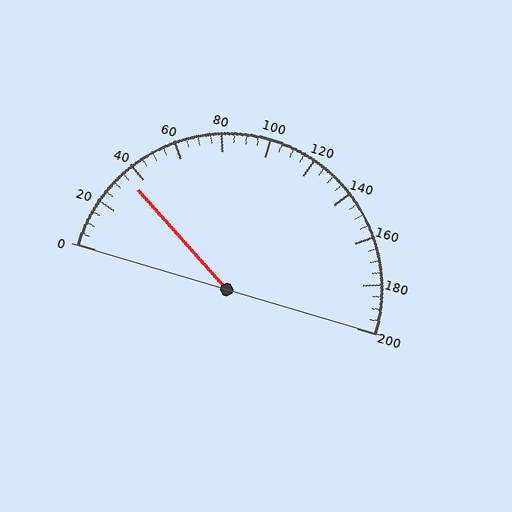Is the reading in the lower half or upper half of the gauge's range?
The reading is in the lower half of the range (0 to 200).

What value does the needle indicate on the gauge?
The needle indicates approximately 35.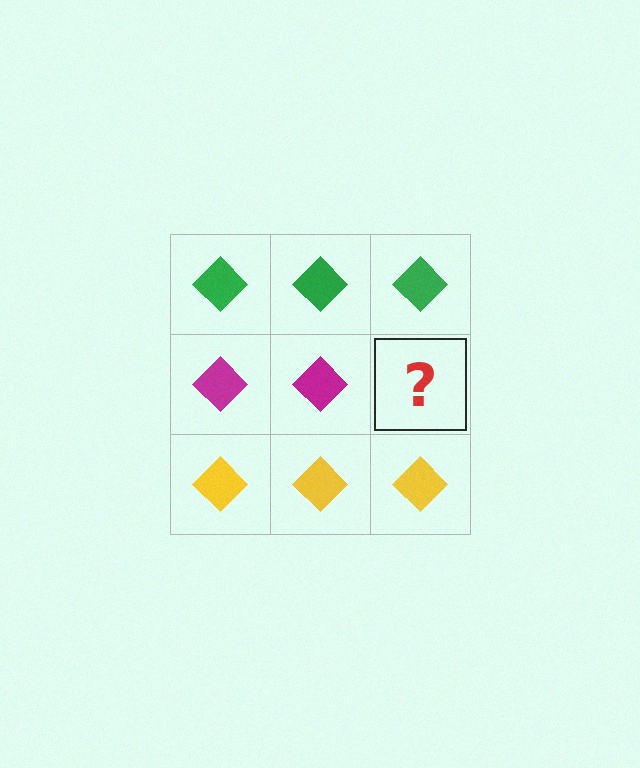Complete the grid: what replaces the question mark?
The question mark should be replaced with a magenta diamond.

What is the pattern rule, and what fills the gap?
The rule is that each row has a consistent color. The gap should be filled with a magenta diamond.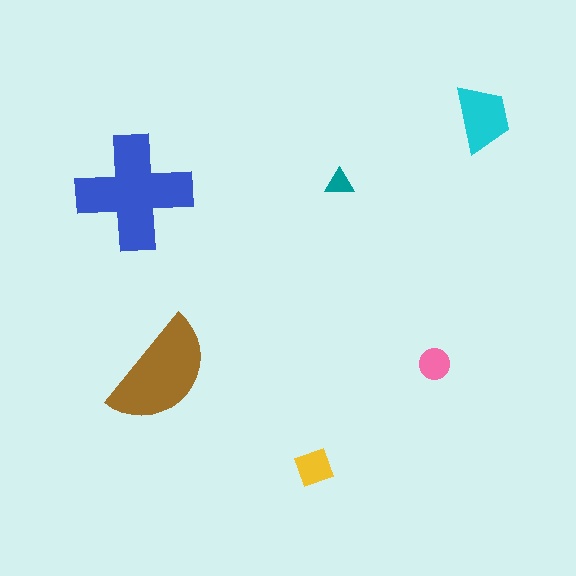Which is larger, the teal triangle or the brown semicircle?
The brown semicircle.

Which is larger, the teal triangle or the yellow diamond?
The yellow diamond.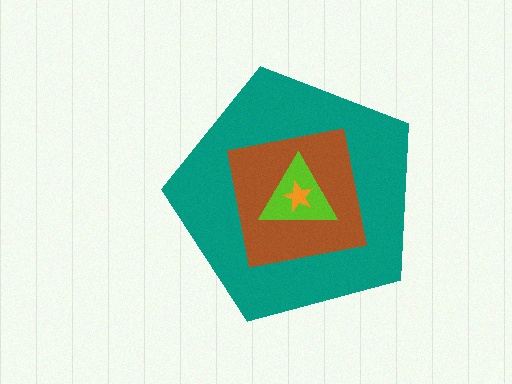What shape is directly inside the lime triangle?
The orange star.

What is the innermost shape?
The orange star.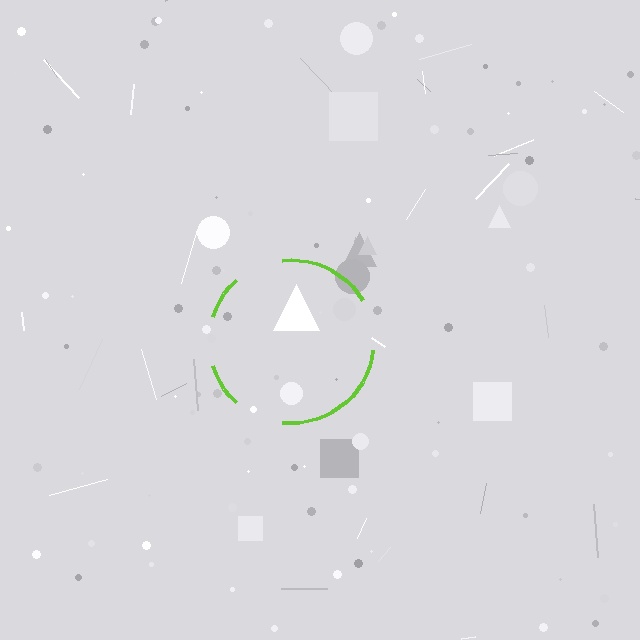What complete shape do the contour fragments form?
The contour fragments form a circle.